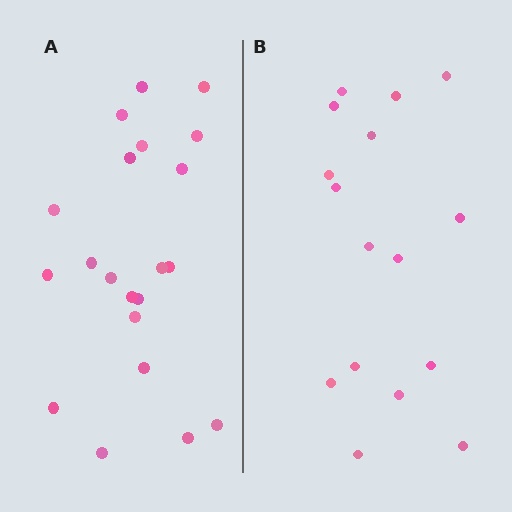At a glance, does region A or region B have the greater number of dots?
Region A (the left region) has more dots.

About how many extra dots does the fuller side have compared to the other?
Region A has about 5 more dots than region B.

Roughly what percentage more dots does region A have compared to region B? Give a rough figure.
About 30% more.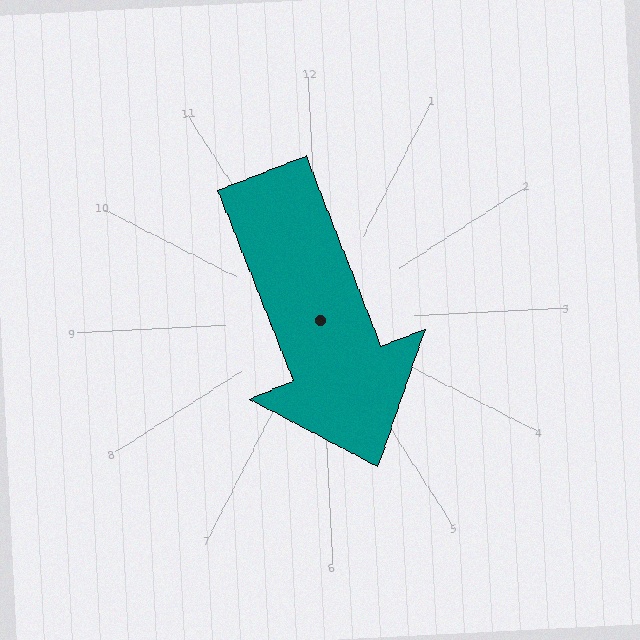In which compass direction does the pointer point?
South.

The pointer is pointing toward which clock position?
Roughly 5 o'clock.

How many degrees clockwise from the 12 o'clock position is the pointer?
Approximately 161 degrees.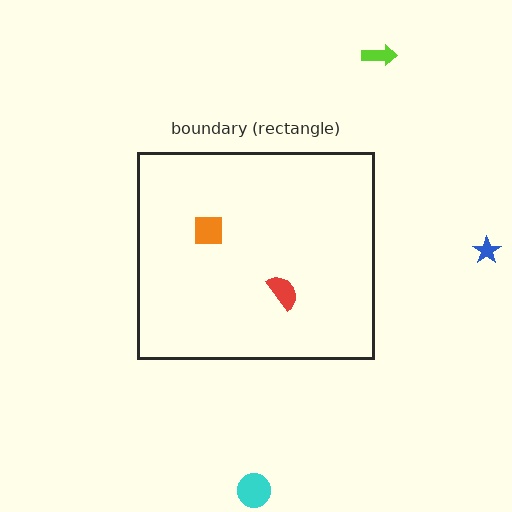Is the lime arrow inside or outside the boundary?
Outside.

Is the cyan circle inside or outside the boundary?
Outside.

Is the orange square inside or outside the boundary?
Inside.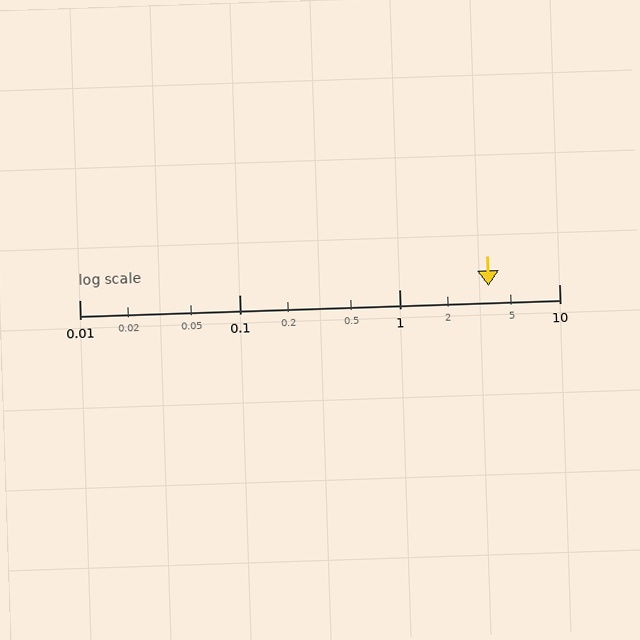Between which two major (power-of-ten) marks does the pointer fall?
The pointer is between 1 and 10.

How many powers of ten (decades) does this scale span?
The scale spans 3 decades, from 0.01 to 10.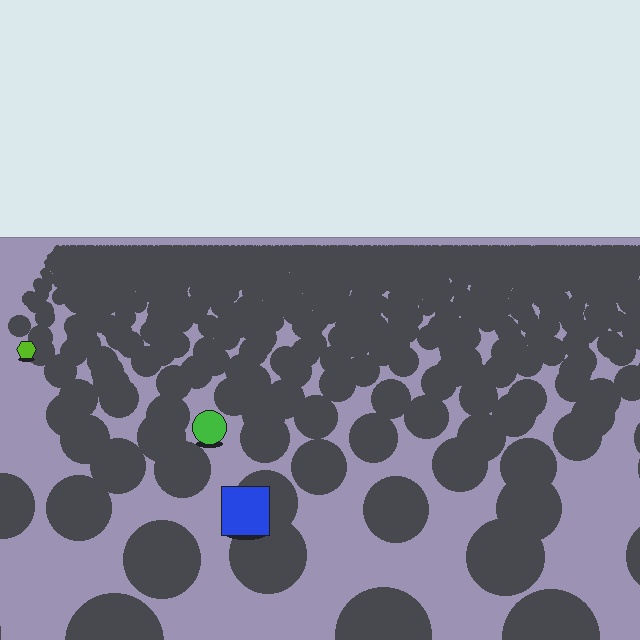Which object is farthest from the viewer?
The lime hexagon is farthest from the viewer. It appears smaller and the ground texture around it is denser.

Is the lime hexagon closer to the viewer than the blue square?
No. The blue square is closer — you can tell from the texture gradient: the ground texture is coarser near it.